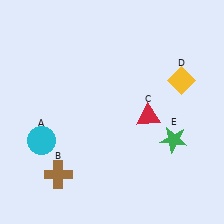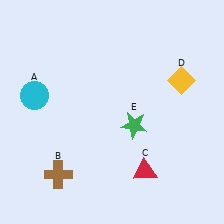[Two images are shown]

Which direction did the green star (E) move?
The green star (E) moved left.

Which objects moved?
The objects that moved are: the cyan circle (A), the red triangle (C), the green star (E).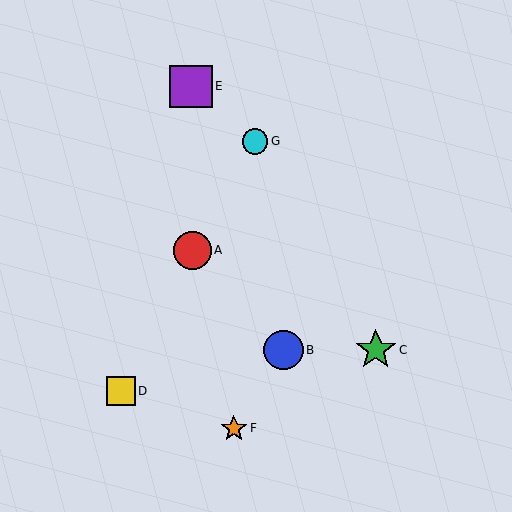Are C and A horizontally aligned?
No, C is at y≈350 and A is at y≈250.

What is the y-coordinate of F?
Object F is at y≈428.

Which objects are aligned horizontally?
Objects B, C are aligned horizontally.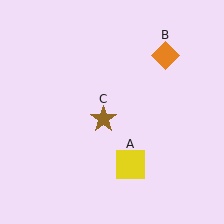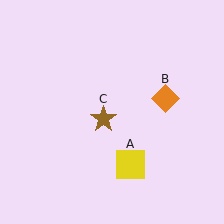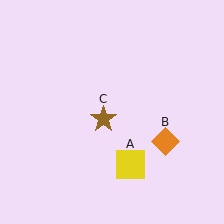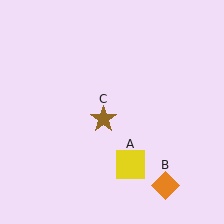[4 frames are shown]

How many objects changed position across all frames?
1 object changed position: orange diamond (object B).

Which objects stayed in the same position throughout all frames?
Yellow square (object A) and brown star (object C) remained stationary.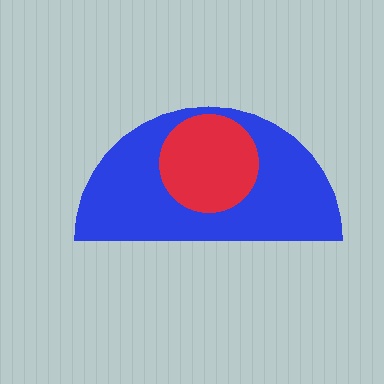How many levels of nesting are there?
2.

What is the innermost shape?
The red circle.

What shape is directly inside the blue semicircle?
The red circle.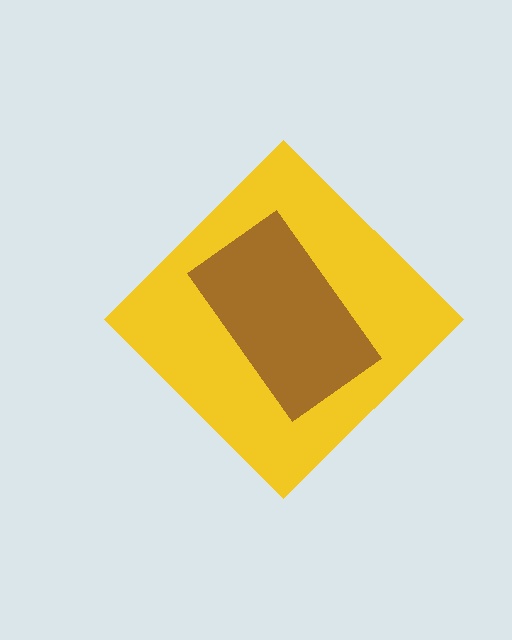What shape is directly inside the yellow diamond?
The brown rectangle.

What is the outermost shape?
The yellow diamond.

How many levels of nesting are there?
2.